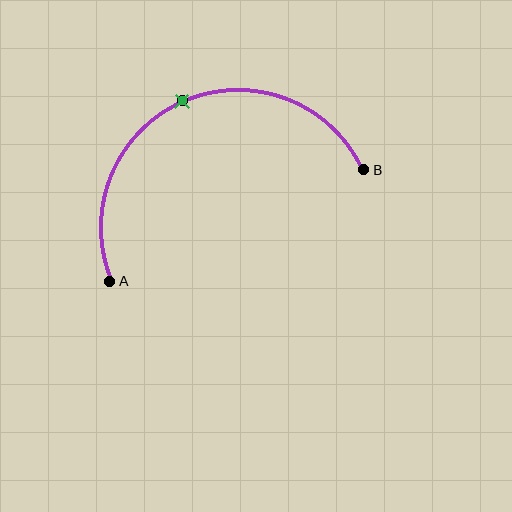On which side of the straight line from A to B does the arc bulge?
The arc bulges above the straight line connecting A and B.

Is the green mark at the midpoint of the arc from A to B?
Yes. The green mark lies on the arc at equal arc-length from both A and B — it is the arc midpoint.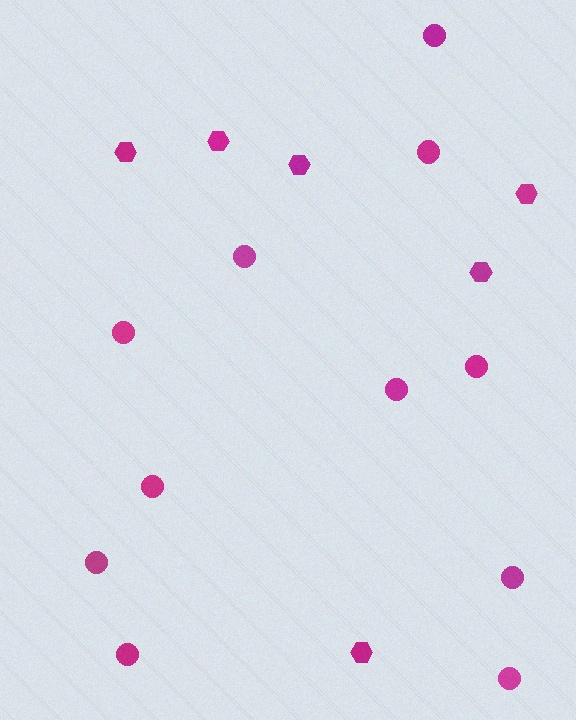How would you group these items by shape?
There are 2 groups: one group of hexagons (6) and one group of circles (11).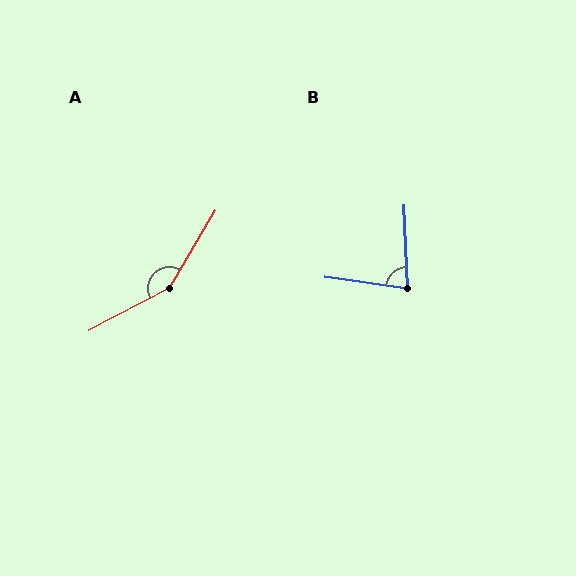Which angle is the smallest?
B, at approximately 80 degrees.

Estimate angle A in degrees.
Approximately 148 degrees.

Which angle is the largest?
A, at approximately 148 degrees.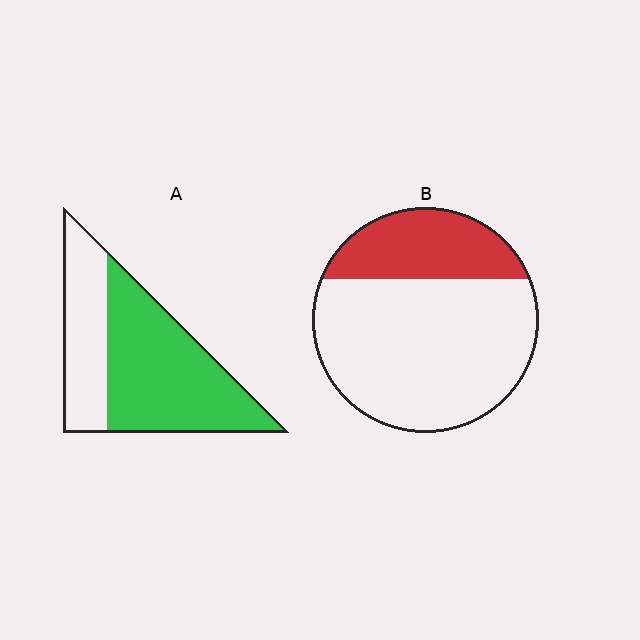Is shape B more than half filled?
No.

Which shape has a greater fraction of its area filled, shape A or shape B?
Shape A.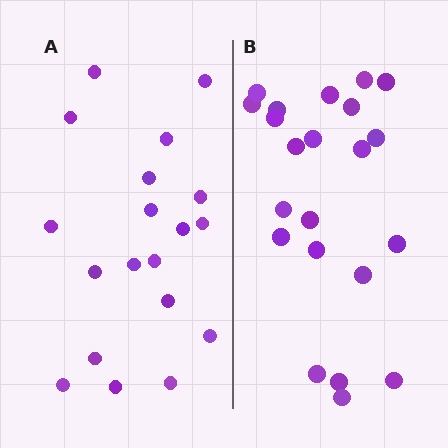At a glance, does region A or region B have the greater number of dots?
Region B (the right region) has more dots.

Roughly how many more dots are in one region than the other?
Region B has just a few more — roughly 2 or 3 more dots than region A.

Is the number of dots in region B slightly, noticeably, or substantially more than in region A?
Region B has only slightly more — the two regions are fairly close. The ratio is roughly 1.2 to 1.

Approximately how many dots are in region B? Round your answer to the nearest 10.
About 20 dots. (The exact count is 22, which rounds to 20.)